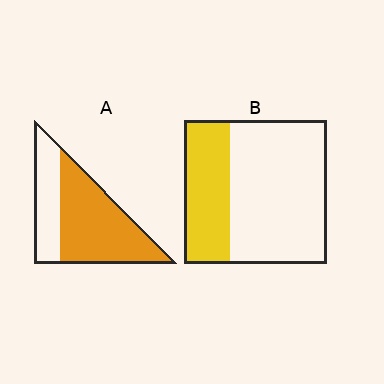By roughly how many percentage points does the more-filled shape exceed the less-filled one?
By roughly 35 percentage points (A over B).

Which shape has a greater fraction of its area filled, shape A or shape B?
Shape A.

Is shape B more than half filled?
No.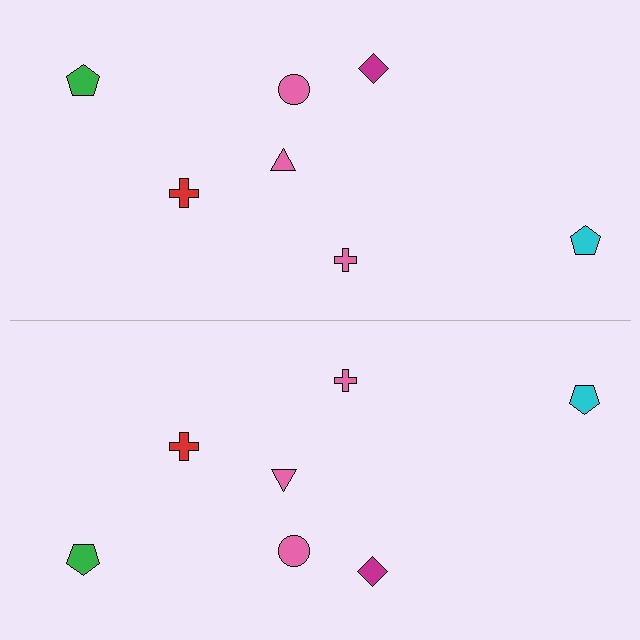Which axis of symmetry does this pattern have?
The pattern has a horizontal axis of symmetry running through the center of the image.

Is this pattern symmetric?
Yes, this pattern has bilateral (reflection) symmetry.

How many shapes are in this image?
There are 14 shapes in this image.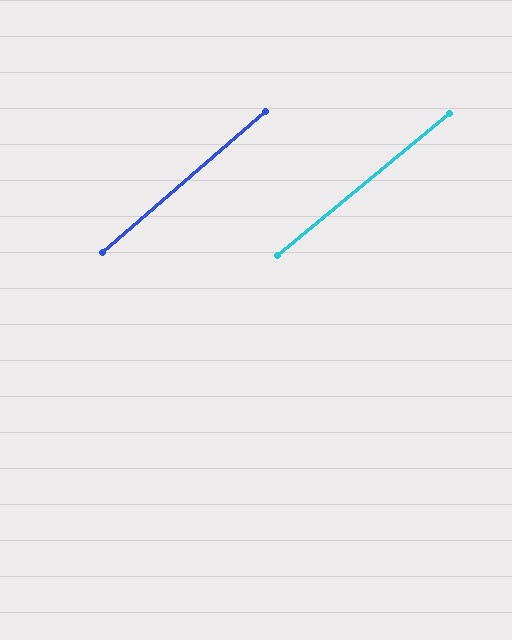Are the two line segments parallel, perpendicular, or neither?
Parallel — their directions differ by only 1.2°.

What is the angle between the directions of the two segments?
Approximately 1 degree.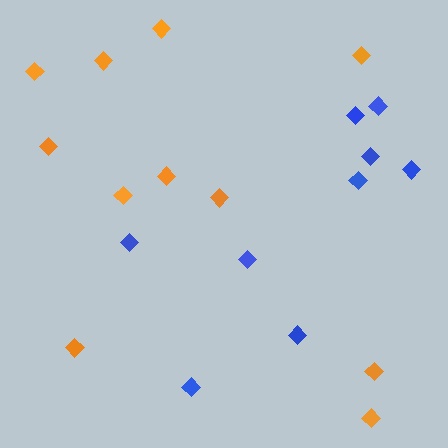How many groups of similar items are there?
There are 2 groups: one group of orange diamonds (11) and one group of blue diamonds (9).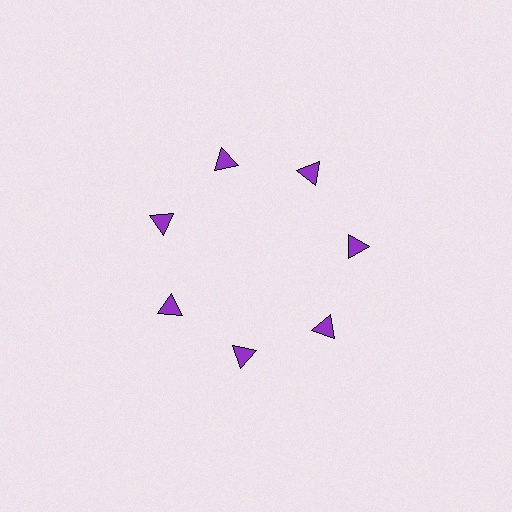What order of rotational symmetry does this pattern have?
This pattern has 7-fold rotational symmetry.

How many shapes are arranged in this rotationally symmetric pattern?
There are 7 shapes, arranged in 7 groups of 1.